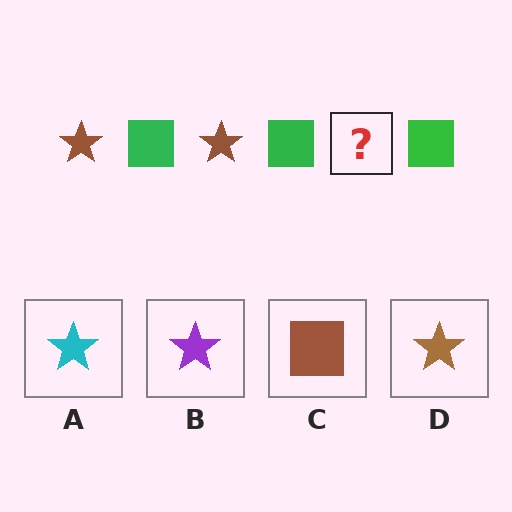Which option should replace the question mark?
Option D.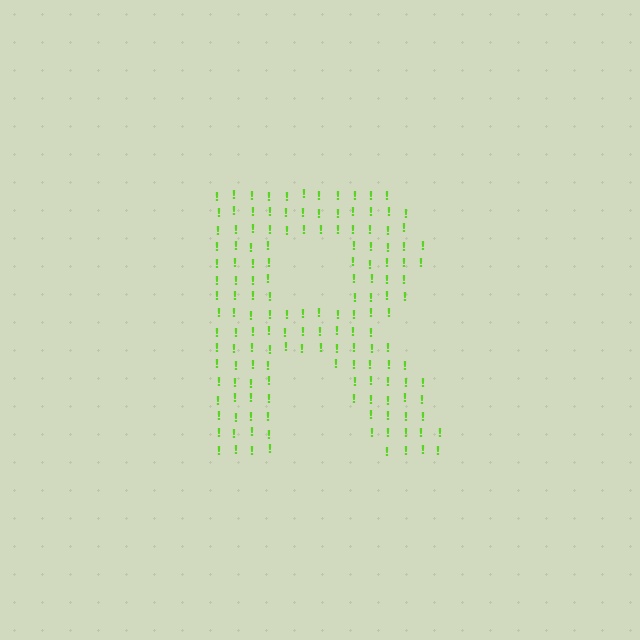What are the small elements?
The small elements are exclamation marks.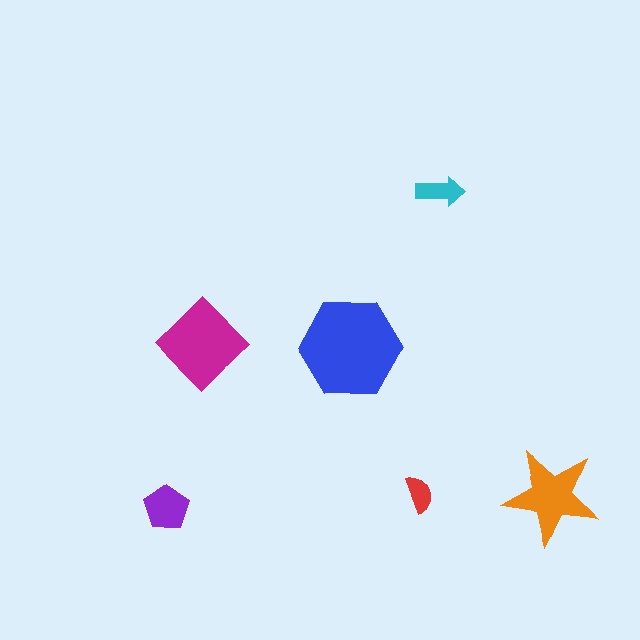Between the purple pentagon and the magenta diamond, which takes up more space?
The magenta diamond.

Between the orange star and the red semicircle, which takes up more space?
The orange star.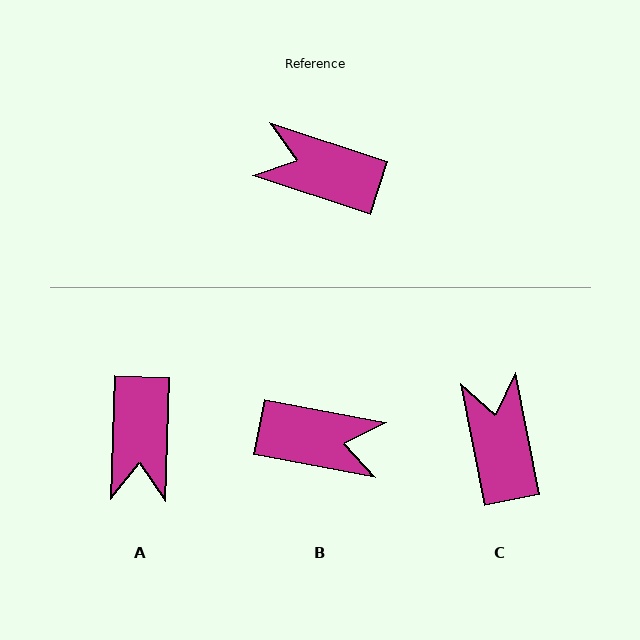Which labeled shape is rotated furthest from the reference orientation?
B, about 172 degrees away.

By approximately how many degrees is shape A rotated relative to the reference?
Approximately 107 degrees counter-clockwise.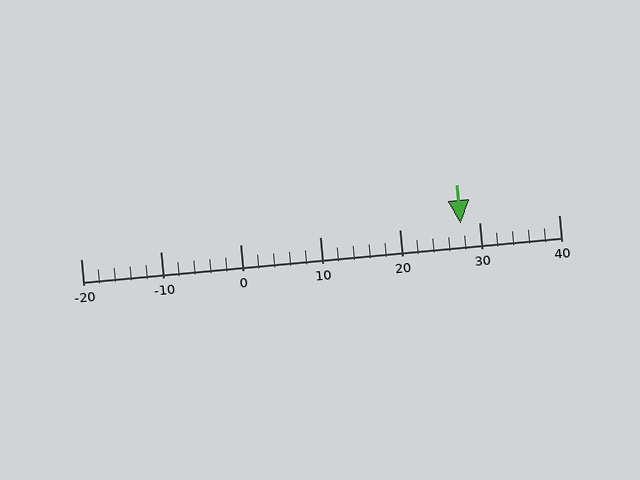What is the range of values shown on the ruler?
The ruler shows values from -20 to 40.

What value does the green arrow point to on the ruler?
The green arrow points to approximately 28.